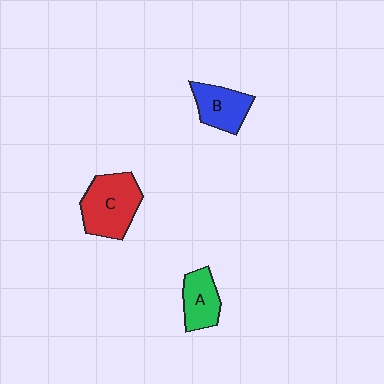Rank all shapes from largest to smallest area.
From largest to smallest: C (red), B (blue), A (green).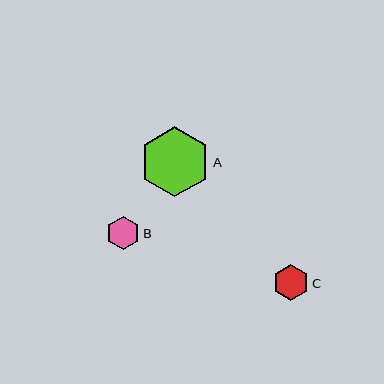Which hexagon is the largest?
Hexagon A is the largest with a size of approximately 70 pixels.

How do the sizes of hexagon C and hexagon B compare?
Hexagon C and hexagon B are approximately the same size.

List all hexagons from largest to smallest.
From largest to smallest: A, C, B.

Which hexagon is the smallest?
Hexagon B is the smallest with a size of approximately 34 pixels.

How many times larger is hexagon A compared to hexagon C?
Hexagon A is approximately 1.9 times the size of hexagon C.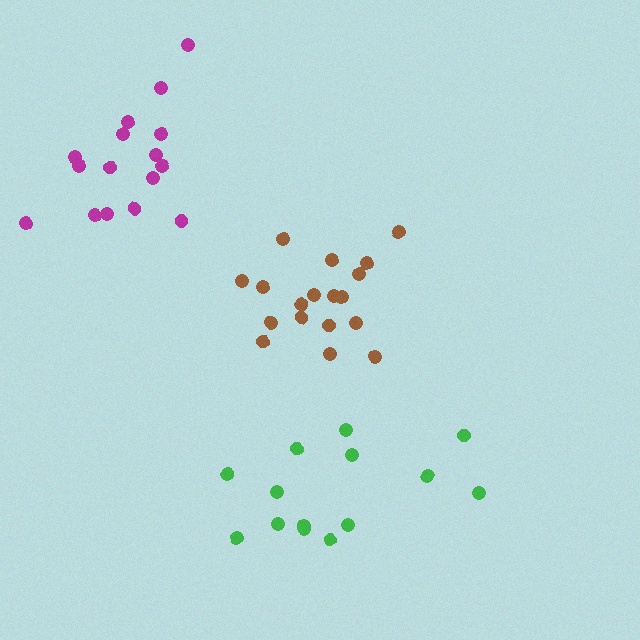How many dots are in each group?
Group 1: 14 dots, Group 2: 18 dots, Group 3: 16 dots (48 total).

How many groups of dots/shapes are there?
There are 3 groups.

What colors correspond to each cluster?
The clusters are colored: green, brown, magenta.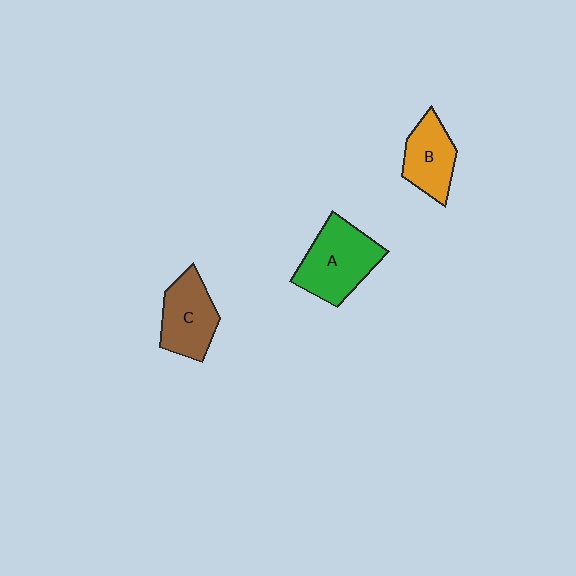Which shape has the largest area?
Shape A (green).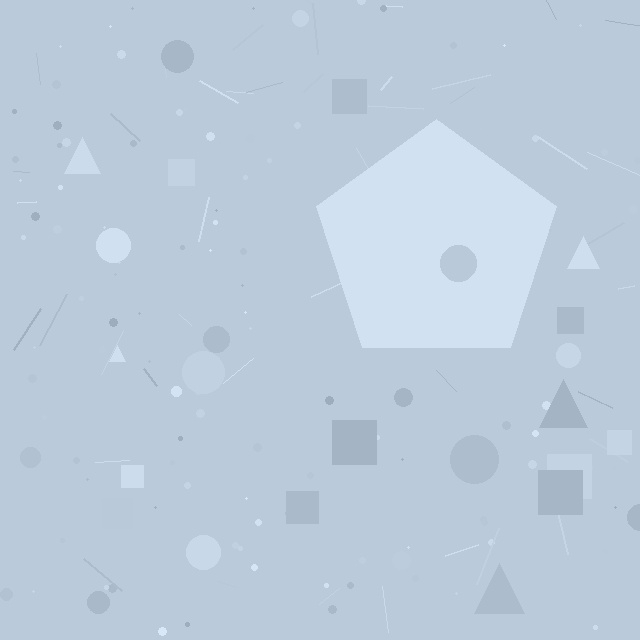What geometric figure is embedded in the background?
A pentagon is embedded in the background.